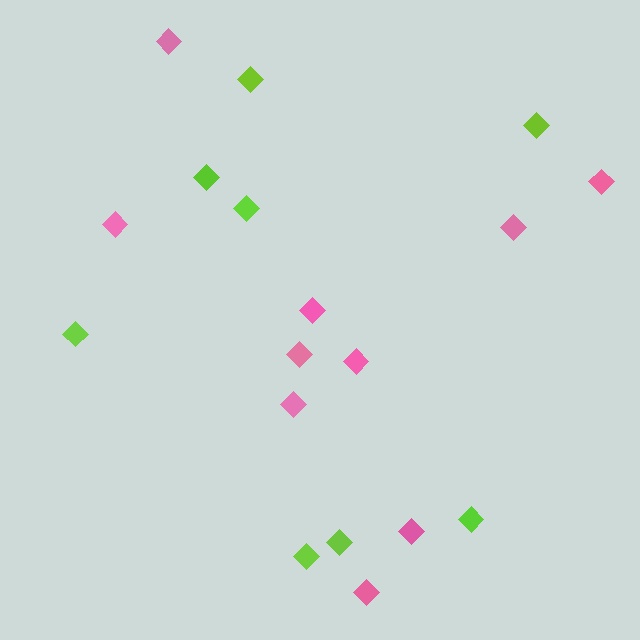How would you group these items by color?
There are 2 groups: one group of pink diamonds (10) and one group of lime diamonds (8).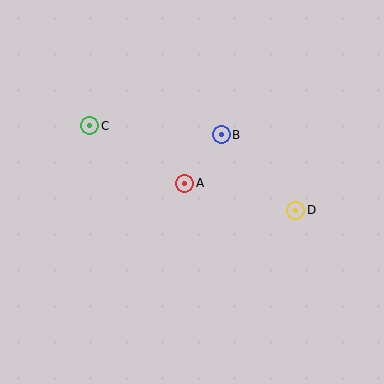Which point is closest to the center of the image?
Point A at (185, 183) is closest to the center.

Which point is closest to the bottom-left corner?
Point A is closest to the bottom-left corner.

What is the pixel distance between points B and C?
The distance between B and C is 132 pixels.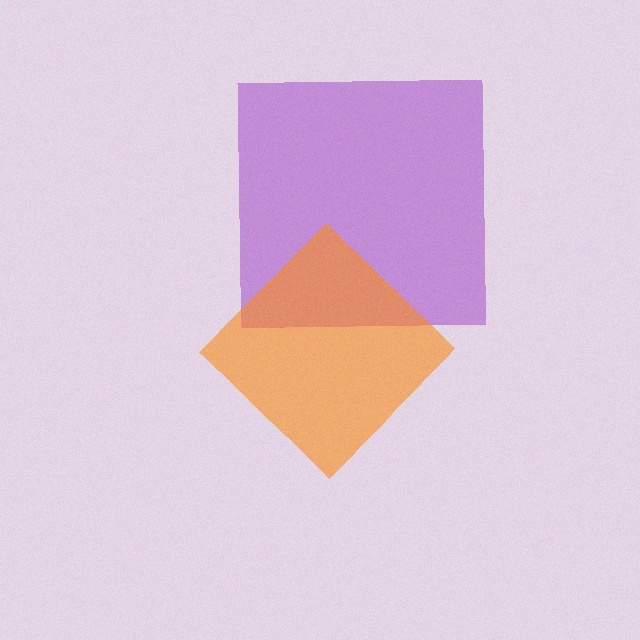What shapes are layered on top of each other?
The layered shapes are: a purple square, an orange diamond.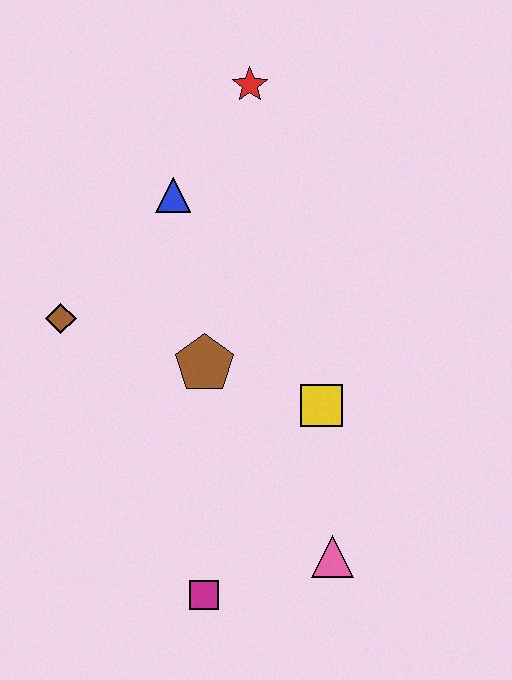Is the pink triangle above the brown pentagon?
No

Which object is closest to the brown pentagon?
The yellow square is closest to the brown pentagon.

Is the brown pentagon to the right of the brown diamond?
Yes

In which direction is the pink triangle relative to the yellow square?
The pink triangle is below the yellow square.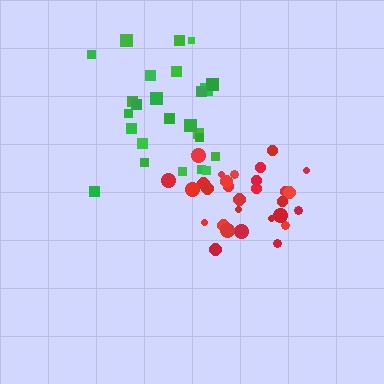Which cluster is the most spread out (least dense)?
Green.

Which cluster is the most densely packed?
Red.